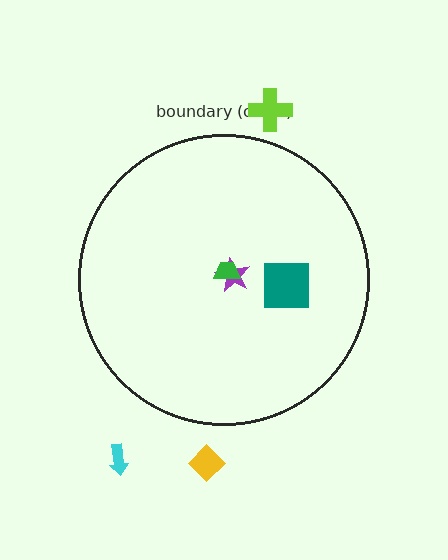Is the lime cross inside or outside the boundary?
Outside.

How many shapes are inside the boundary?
3 inside, 3 outside.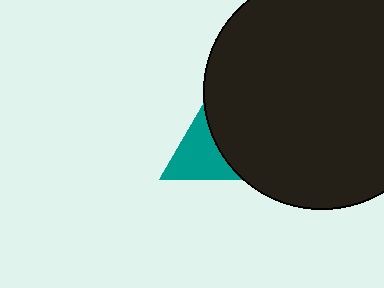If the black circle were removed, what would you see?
You would see the complete teal triangle.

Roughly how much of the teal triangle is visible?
A small part of it is visible (roughly 42%).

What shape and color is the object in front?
The object in front is a black circle.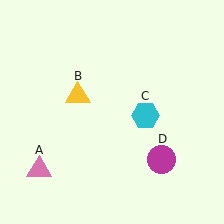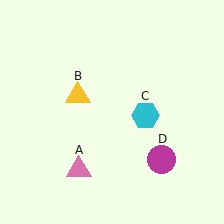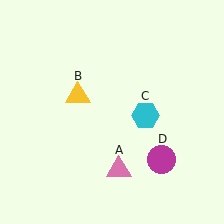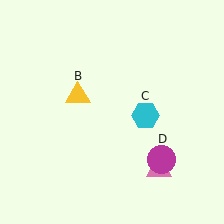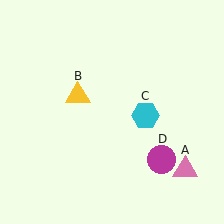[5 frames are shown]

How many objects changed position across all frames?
1 object changed position: pink triangle (object A).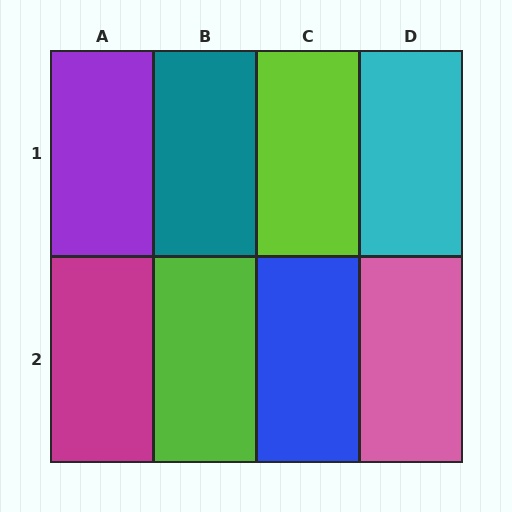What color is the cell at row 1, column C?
Lime.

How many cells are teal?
1 cell is teal.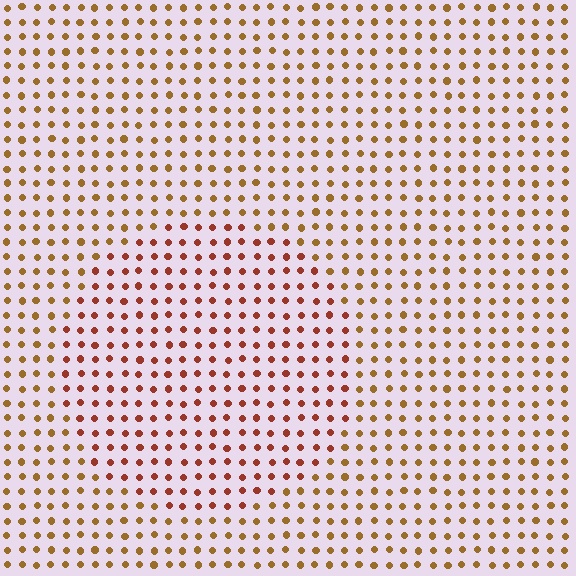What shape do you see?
I see a circle.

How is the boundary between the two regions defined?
The boundary is defined purely by a slight shift in hue (about 30 degrees). Spacing, size, and orientation are identical on both sides.